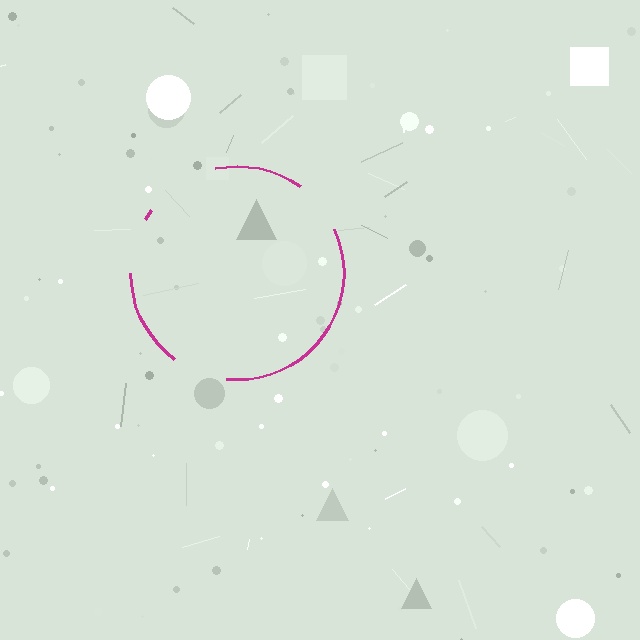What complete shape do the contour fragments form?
The contour fragments form a circle.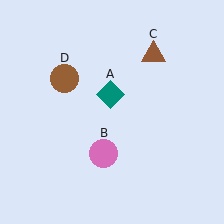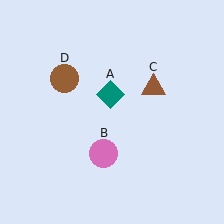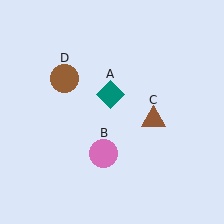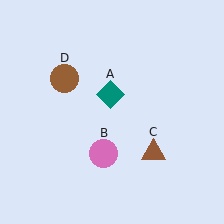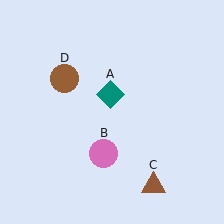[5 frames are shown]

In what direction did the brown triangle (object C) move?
The brown triangle (object C) moved down.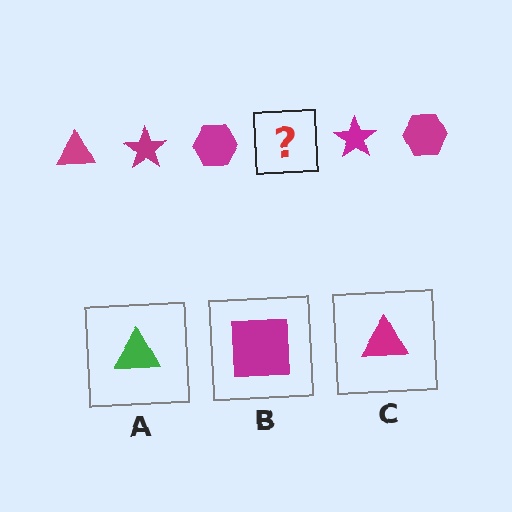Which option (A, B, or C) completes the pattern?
C.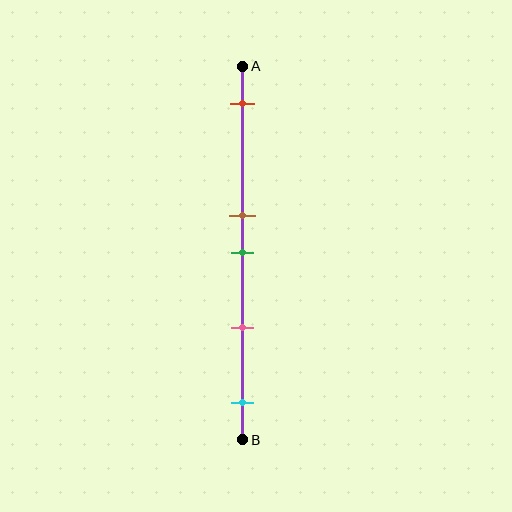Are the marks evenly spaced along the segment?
No, the marks are not evenly spaced.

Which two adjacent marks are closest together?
The brown and green marks are the closest adjacent pair.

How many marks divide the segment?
There are 5 marks dividing the segment.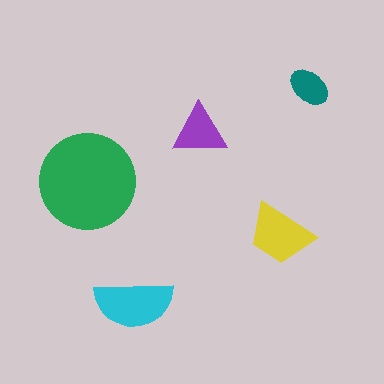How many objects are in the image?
There are 5 objects in the image.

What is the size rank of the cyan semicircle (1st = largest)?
2nd.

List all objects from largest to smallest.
The green circle, the cyan semicircle, the yellow trapezoid, the purple triangle, the teal ellipse.